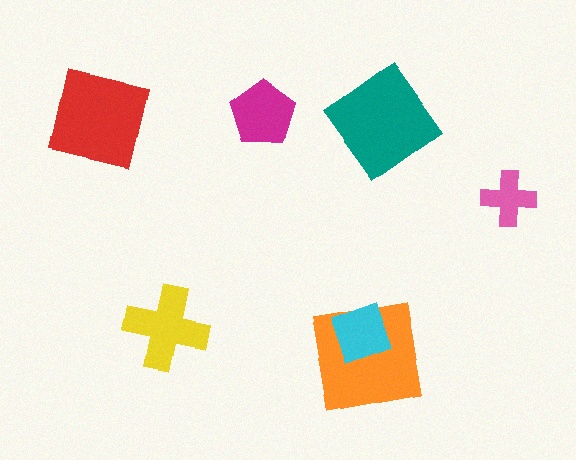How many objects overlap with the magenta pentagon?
0 objects overlap with the magenta pentagon.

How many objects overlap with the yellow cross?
0 objects overlap with the yellow cross.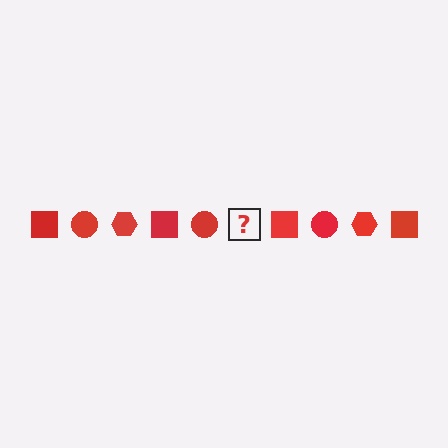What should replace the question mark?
The question mark should be replaced with a red hexagon.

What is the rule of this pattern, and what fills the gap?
The rule is that the pattern cycles through square, circle, hexagon shapes in red. The gap should be filled with a red hexagon.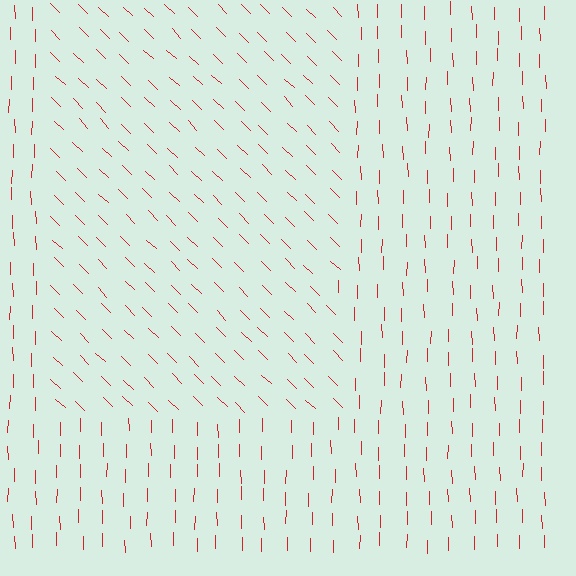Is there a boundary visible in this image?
Yes, there is a texture boundary formed by a change in line orientation.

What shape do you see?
I see a rectangle.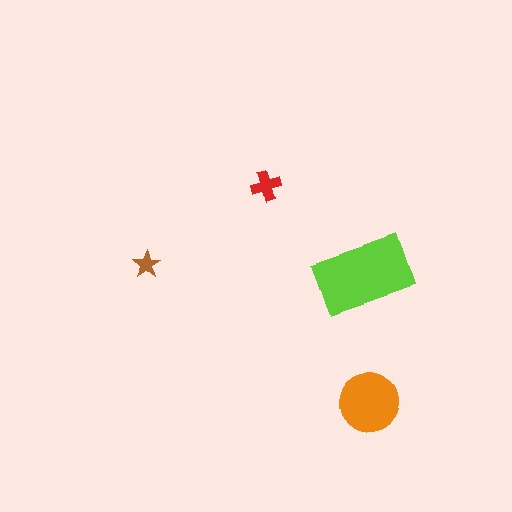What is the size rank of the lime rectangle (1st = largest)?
1st.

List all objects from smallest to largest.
The brown star, the red cross, the orange circle, the lime rectangle.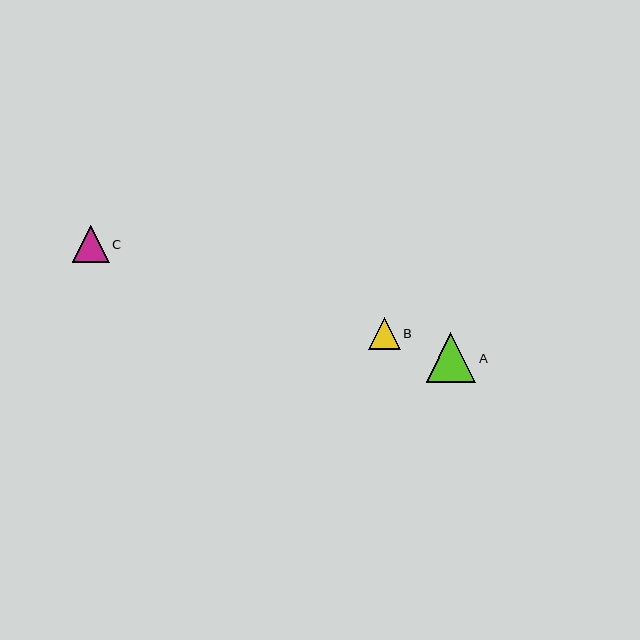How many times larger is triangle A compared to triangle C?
Triangle A is approximately 1.3 times the size of triangle C.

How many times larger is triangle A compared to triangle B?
Triangle A is approximately 1.5 times the size of triangle B.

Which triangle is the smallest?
Triangle B is the smallest with a size of approximately 32 pixels.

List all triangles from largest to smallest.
From largest to smallest: A, C, B.